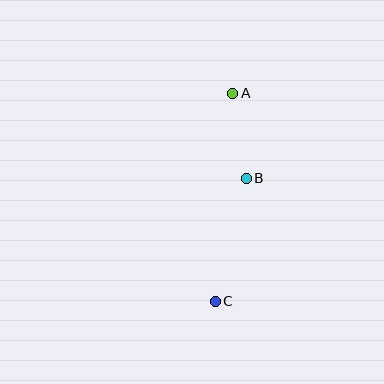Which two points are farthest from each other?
Points A and C are farthest from each other.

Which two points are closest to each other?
Points A and B are closest to each other.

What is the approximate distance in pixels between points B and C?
The distance between B and C is approximately 127 pixels.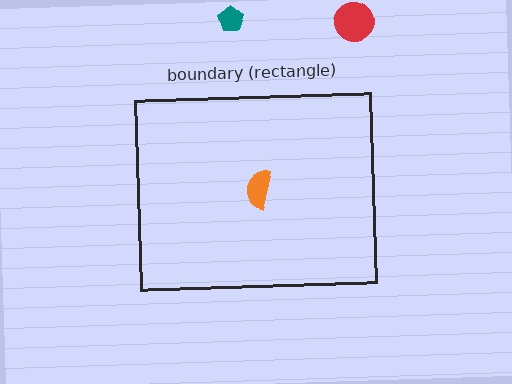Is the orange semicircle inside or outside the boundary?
Inside.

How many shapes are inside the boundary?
1 inside, 2 outside.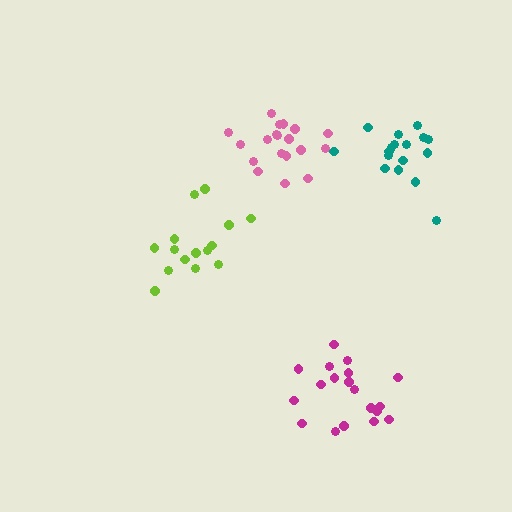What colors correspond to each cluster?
The clusters are colored: magenta, pink, teal, lime.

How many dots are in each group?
Group 1: 19 dots, Group 2: 19 dots, Group 3: 17 dots, Group 4: 15 dots (70 total).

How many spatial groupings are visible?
There are 4 spatial groupings.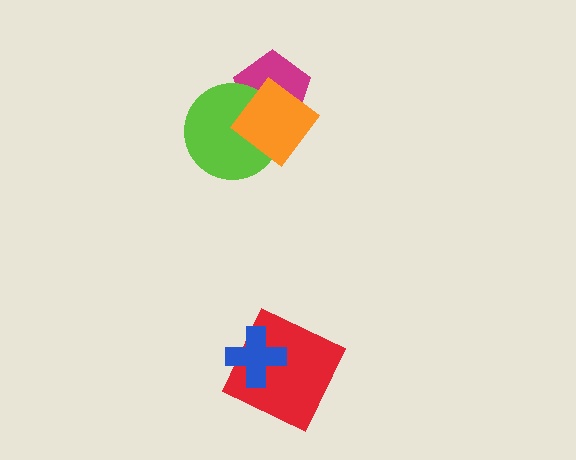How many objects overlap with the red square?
1 object overlaps with the red square.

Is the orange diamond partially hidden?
No, no other shape covers it.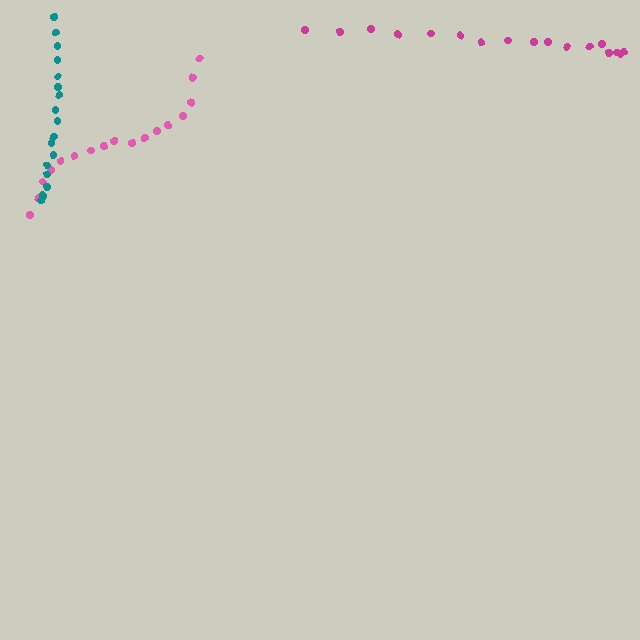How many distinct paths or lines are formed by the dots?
There are 3 distinct paths.